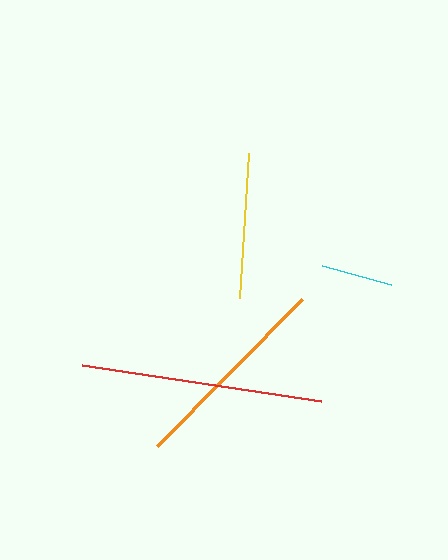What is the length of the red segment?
The red segment is approximately 242 pixels long.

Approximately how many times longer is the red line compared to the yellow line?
The red line is approximately 1.7 times the length of the yellow line.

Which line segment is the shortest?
The cyan line is the shortest at approximately 72 pixels.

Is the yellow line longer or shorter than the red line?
The red line is longer than the yellow line.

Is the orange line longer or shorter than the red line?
The red line is longer than the orange line.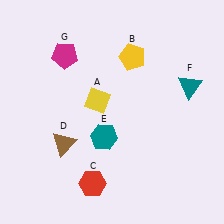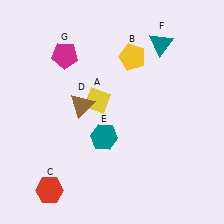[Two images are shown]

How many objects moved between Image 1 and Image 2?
3 objects moved between the two images.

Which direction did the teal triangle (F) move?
The teal triangle (F) moved up.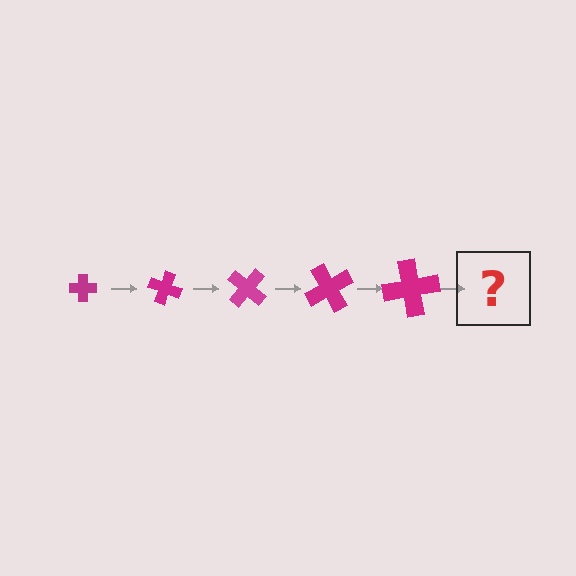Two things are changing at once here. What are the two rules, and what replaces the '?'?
The two rules are that the cross grows larger each step and it rotates 20 degrees each step. The '?' should be a cross, larger than the previous one and rotated 100 degrees from the start.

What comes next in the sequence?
The next element should be a cross, larger than the previous one and rotated 100 degrees from the start.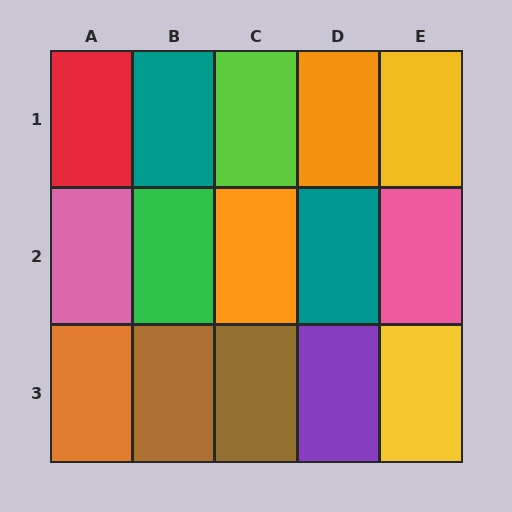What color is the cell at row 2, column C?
Orange.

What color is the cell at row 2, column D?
Teal.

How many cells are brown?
2 cells are brown.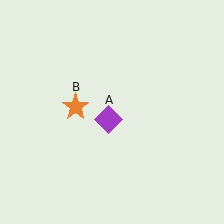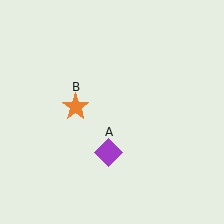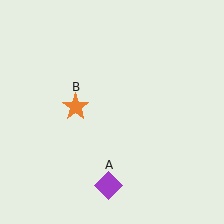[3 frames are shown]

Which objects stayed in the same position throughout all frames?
Orange star (object B) remained stationary.